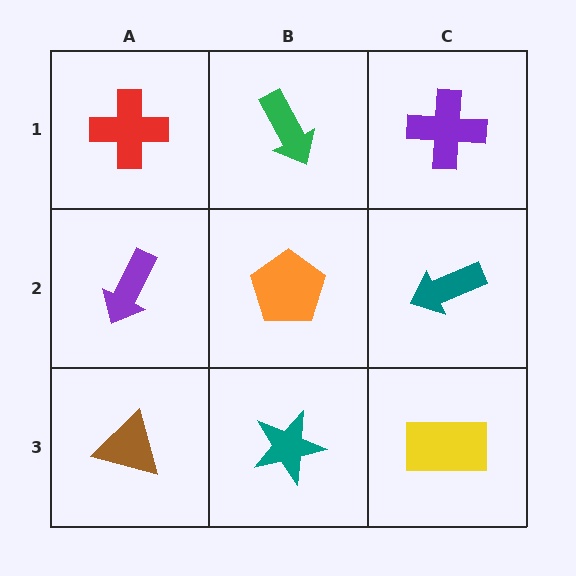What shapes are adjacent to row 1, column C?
A teal arrow (row 2, column C), a green arrow (row 1, column B).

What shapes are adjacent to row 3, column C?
A teal arrow (row 2, column C), a teal star (row 3, column B).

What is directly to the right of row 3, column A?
A teal star.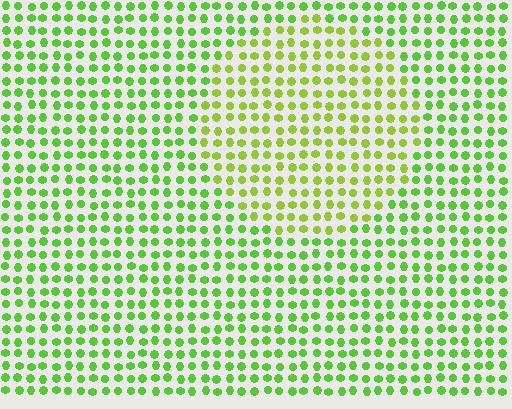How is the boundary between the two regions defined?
The boundary is defined purely by a slight shift in hue (about 25 degrees). Spacing, size, and orientation are identical on both sides.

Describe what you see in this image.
The image is filled with small lime elements in a uniform arrangement. A circle-shaped region is visible where the elements are tinted to a slightly different hue, forming a subtle color boundary.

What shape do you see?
I see a circle.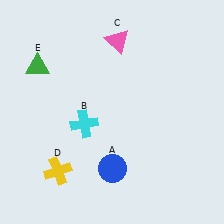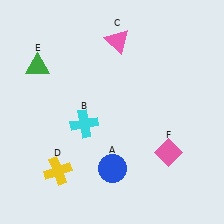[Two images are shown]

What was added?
A pink diamond (F) was added in Image 2.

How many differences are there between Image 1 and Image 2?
There is 1 difference between the two images.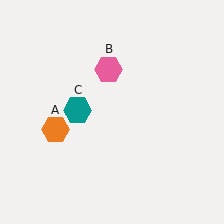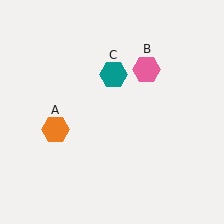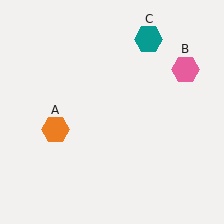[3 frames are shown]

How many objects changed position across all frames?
2 objects changed position: pink hexagon (object B), teal hexagon (object C).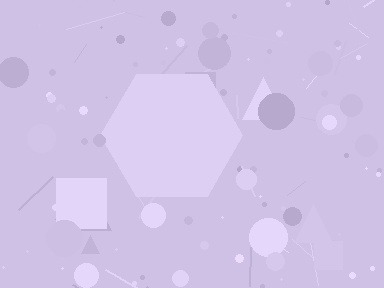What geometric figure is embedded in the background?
A hexagon is embedded in the background.